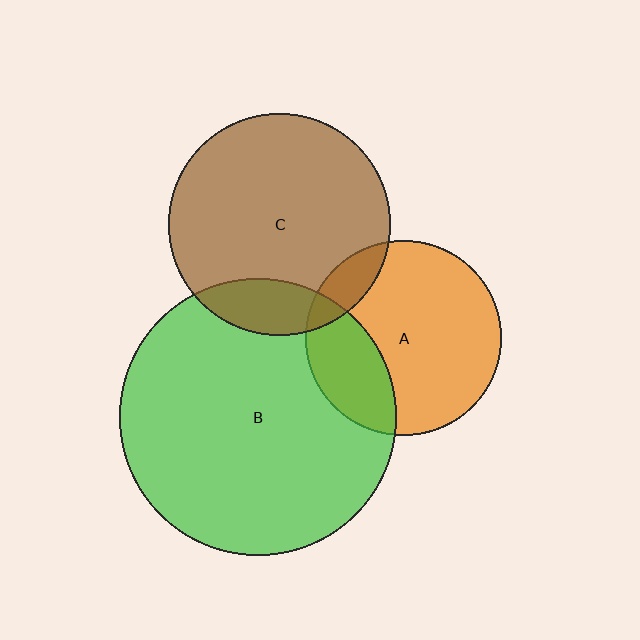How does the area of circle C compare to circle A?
Approximately 1.3 times.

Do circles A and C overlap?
Yes.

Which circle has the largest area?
Circle B (green).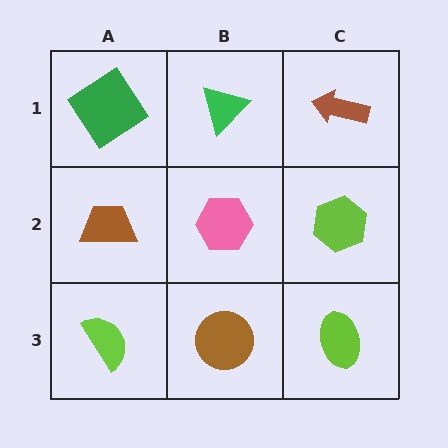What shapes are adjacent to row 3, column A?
A brown trapezoid (row 2, column A), a brown circle (row 3, column B).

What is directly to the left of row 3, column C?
A brown circle.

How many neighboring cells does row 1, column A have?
2.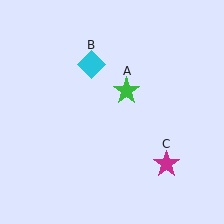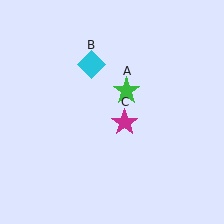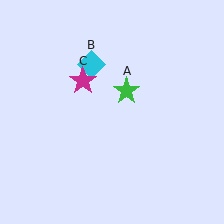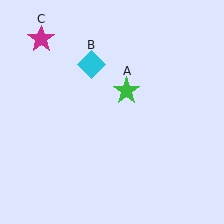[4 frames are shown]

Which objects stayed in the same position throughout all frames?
Green star (object A) and cyan diamond (object B) remained stationary.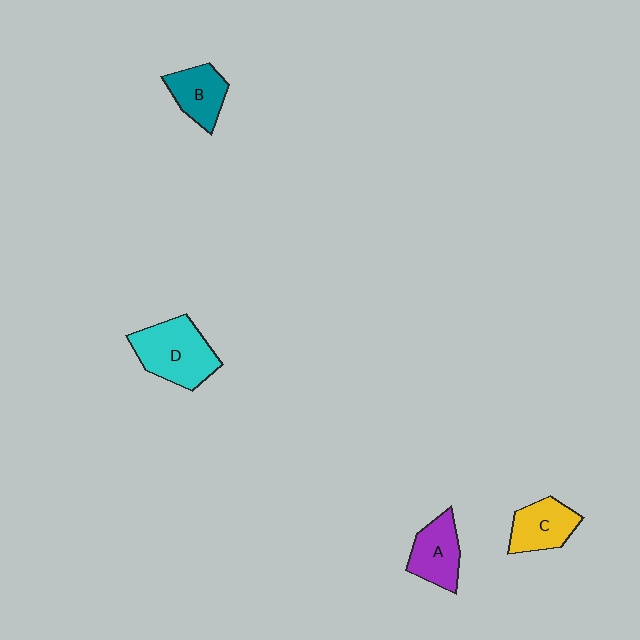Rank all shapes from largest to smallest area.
From largest to smallest: D (cyan), A (purple), C (yellow), B (teal).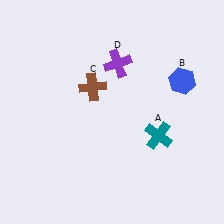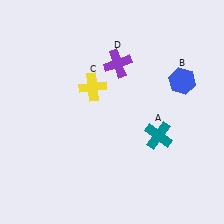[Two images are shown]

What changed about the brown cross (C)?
In Image 1, C is brown. In Image 2, it changed to yellow.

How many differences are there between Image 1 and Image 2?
There is 1 difference between the two images.